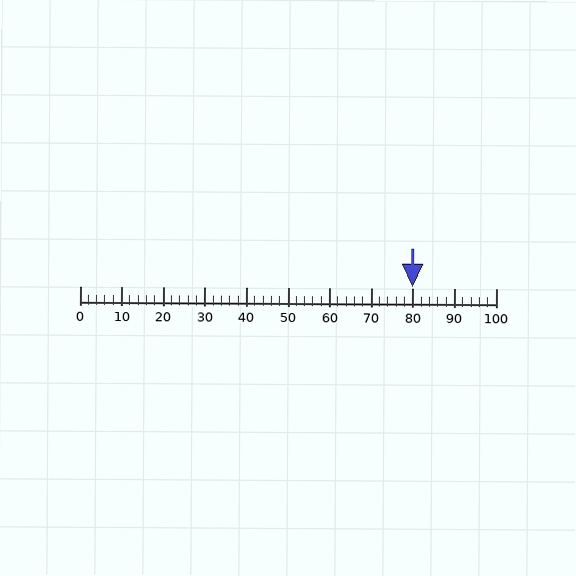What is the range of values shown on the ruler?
The ruler shows values from 0 to 100.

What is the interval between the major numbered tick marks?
The major tick marks are spaced 10 units apart.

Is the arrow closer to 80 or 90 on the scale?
The arrow is closer to 80.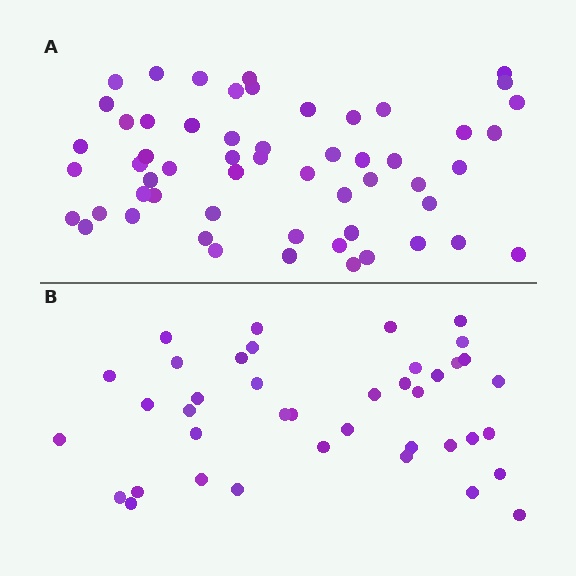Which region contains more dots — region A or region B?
Region A (the top region) has more dots.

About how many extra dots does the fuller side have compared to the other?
Region A has approximately 15 more dots than region B.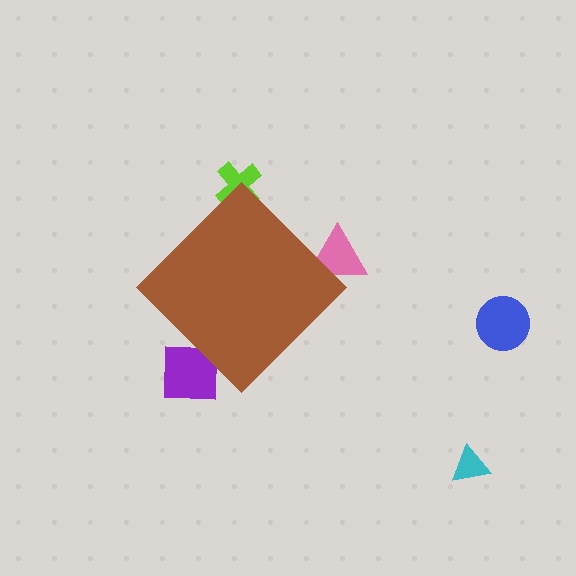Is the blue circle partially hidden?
No, the blue circle is fully visible.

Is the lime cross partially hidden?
Yes, the lime cross is partially hidden behind the brown diamond.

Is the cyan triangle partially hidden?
No, the cyan triangle is fully visible.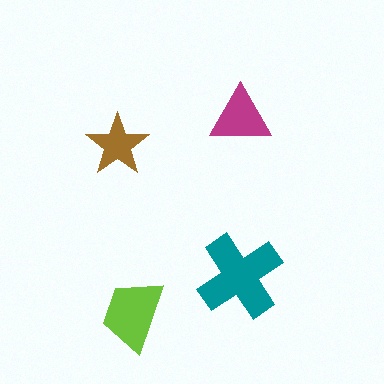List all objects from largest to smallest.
The teal cross, the lime trapezoid, the magenta triangle, the brown star.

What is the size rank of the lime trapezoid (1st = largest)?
2nd.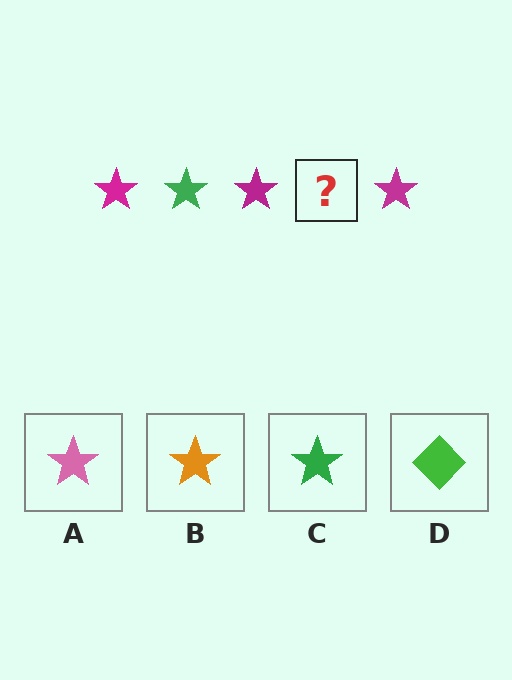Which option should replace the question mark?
Option C.